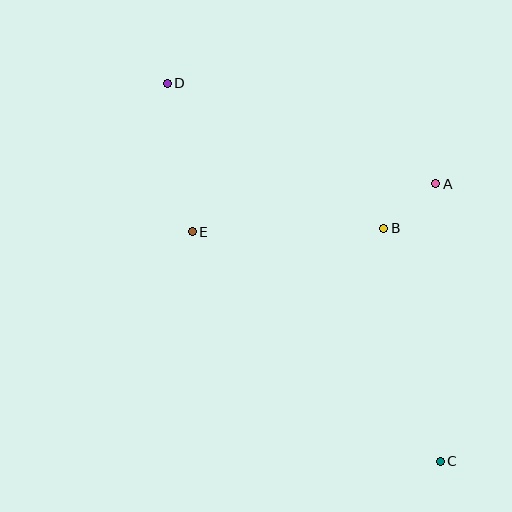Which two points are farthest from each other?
Points C and D are farthest from each other.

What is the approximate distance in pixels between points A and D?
The distance between A and D is approximately 287 pixels.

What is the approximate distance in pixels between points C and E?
The distance between C and E is approximately 338 pixels.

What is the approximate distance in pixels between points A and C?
The distance between A and C is approximately 277 pixels.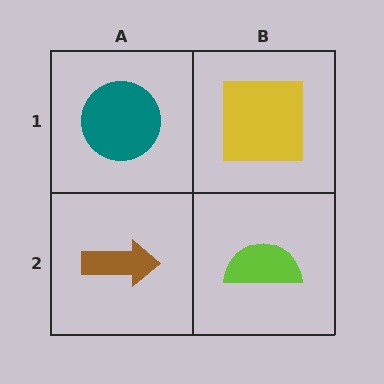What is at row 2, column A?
A brown arrow.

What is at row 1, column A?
A teal circle.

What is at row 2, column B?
A lime semicircle.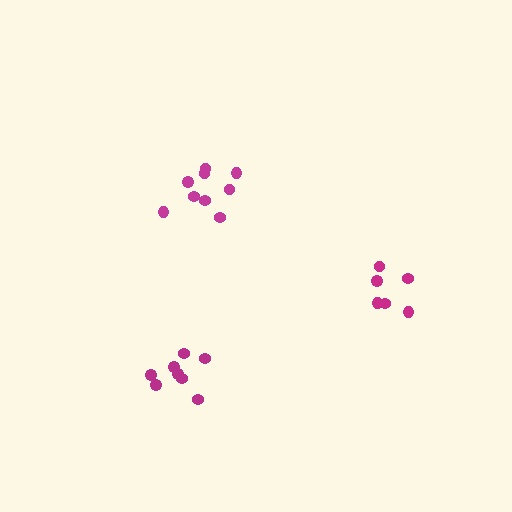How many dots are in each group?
Group 1: 8 dots, Group 2: 6 dots, Group 3: 9 dots (23 total).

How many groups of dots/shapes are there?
There are 3 groups.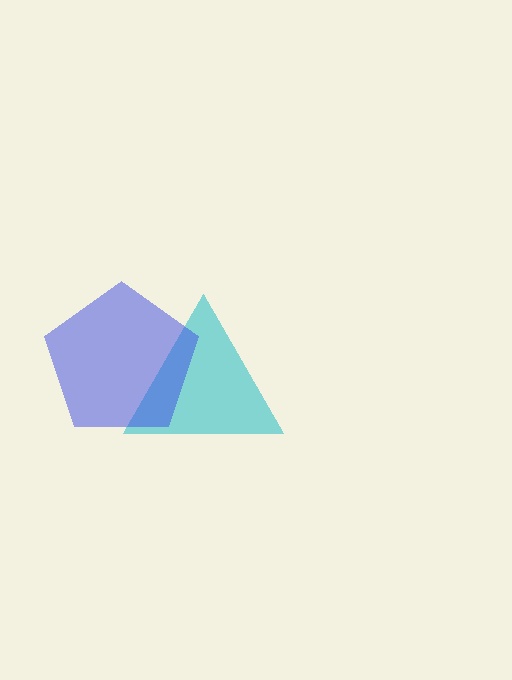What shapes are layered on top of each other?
The layered shapes are: a cyan triangle, a blue pentagon.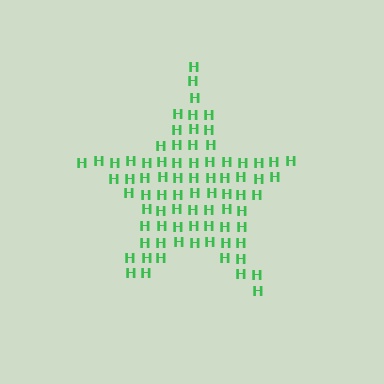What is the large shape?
The large shape is a star.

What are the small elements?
The small elements are letter H's.